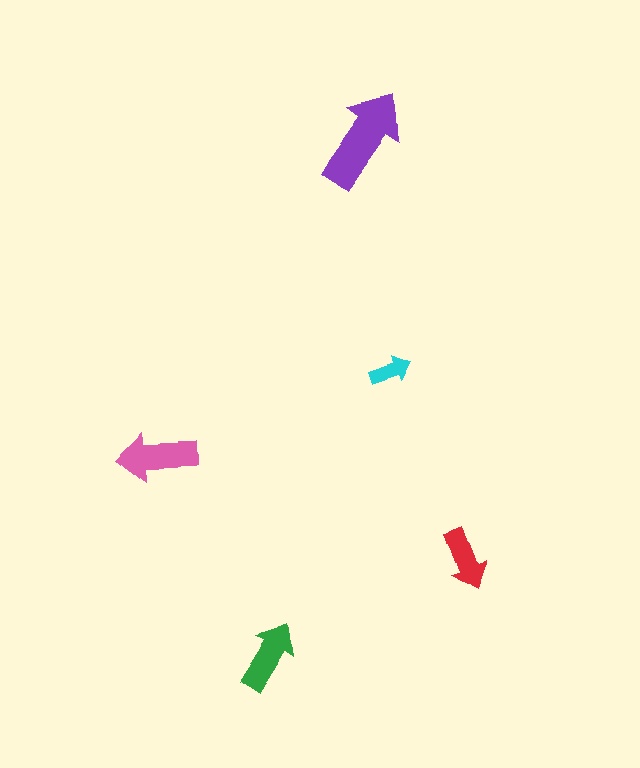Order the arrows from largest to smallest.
the purple one, the pink one, the green one, the red one, the cyan one.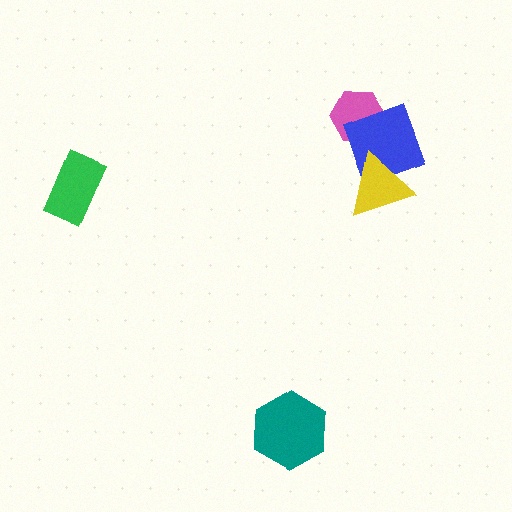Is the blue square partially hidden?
Yes, it is partially covered by another shape.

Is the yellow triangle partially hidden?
No, no other shape covers it.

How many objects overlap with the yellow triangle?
1 object overlaps with the yellow triangle.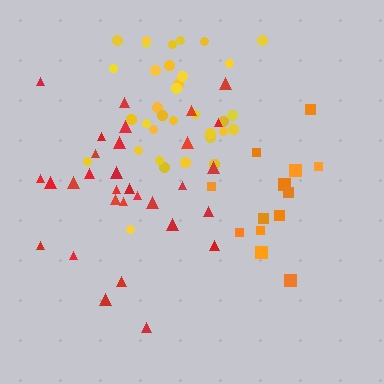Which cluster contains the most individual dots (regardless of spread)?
Yellow (34).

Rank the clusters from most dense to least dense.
yellow, red, orange.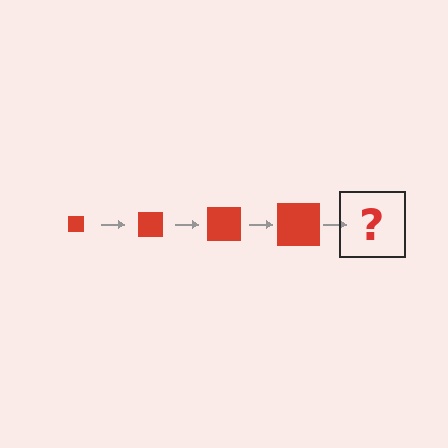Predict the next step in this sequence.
The next step is a red square, larger than the previous one.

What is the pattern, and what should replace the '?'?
The pattern is that the square gets progressively larger each step. The '?' should be a red square, larger than the previous one.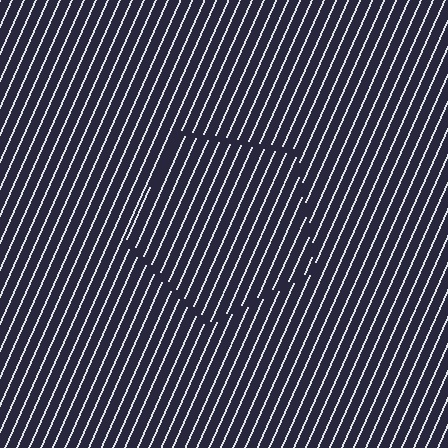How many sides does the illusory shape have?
5 sides — the line-ends trace a pentagon.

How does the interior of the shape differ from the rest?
The interior of the shape contains the same grating, shifted by half a period — the contour is defined by the phase discontinuity where line-ends from the inner and outer gratings abut.